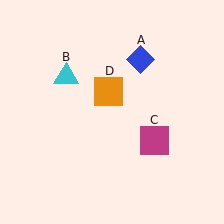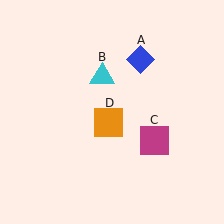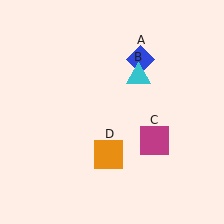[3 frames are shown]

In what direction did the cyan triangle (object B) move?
The cyan triangle (object B) moved right.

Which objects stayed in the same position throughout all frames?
Blue diamond (object A) and magenta square (object C) remained stationary.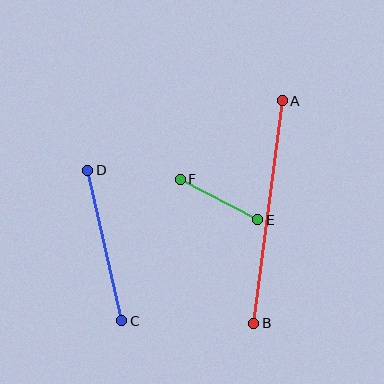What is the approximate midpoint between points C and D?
The midpoint is at approximately (105, 245) pixels.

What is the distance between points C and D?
The distance is approximately 154 pixels.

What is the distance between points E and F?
The distance is approximately 88 pixels.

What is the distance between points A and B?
The distance is approximately 224 pixels.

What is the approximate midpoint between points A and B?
The midpoint is at approximately (268, 212) pixels.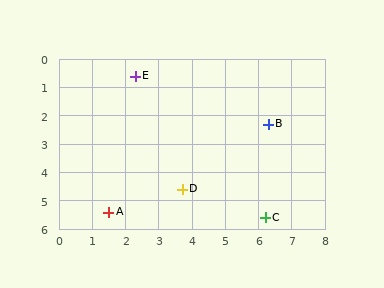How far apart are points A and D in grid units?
Points A and D are about 2.3 grid units apart.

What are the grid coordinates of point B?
Point B is at approximately (6.3, 2.3).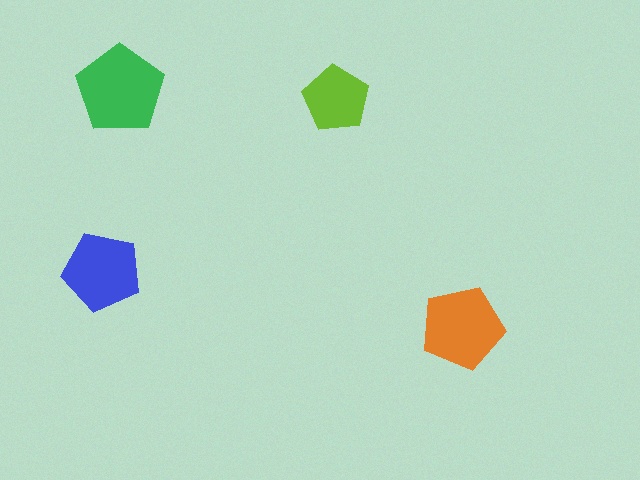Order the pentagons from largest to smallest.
the green one, the orange one, the blue one, the lime one.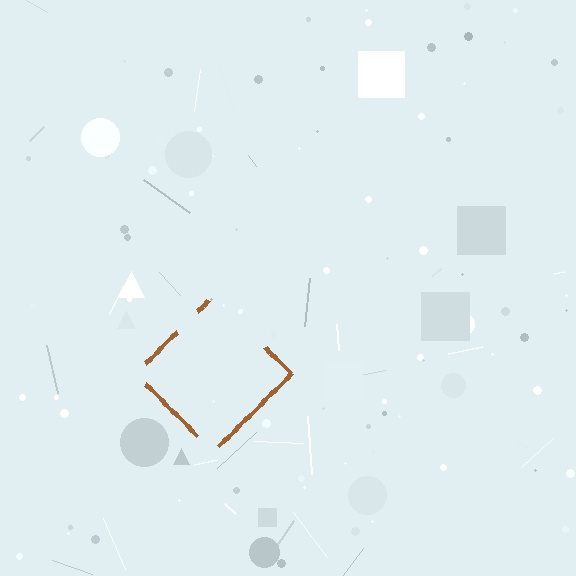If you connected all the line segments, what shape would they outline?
They would outline a diamond.